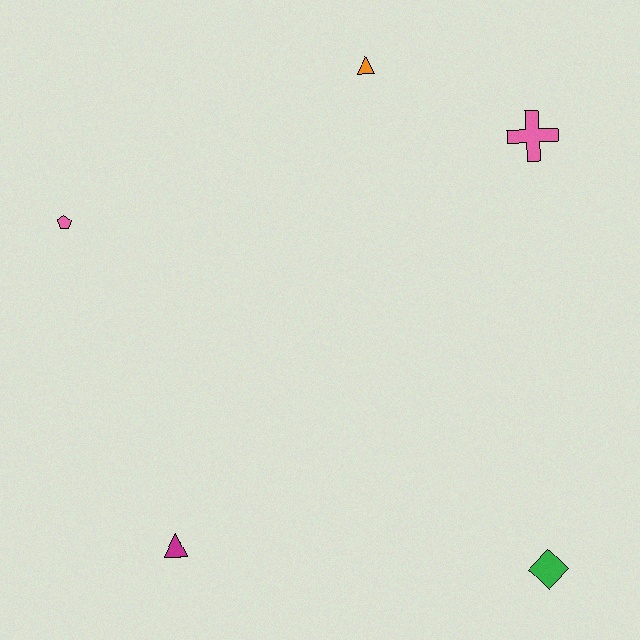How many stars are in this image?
There are no stars.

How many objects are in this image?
There are 5 objects.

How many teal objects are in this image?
There are no teal objects.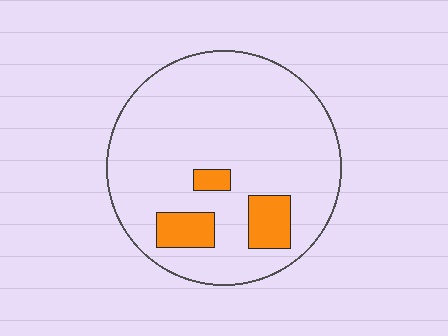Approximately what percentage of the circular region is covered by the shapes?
Approximately 10%.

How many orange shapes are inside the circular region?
3.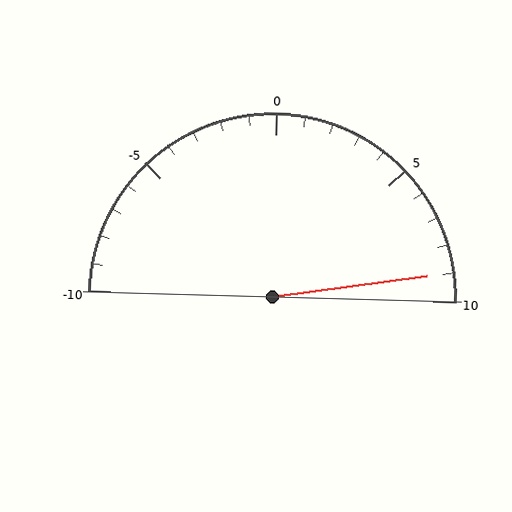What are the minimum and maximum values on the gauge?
The gauge ranges from -10 to 10.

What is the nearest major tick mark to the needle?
The nearest major tick mark is 10.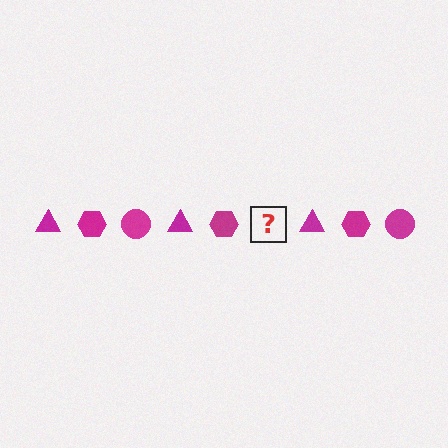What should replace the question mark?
The question mark should be replaced with a magenta circle.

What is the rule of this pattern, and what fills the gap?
The rule is that the pattern cycles through triangle, hexagon, circle shapes in magenta. The gap should be filled with a magenta circle.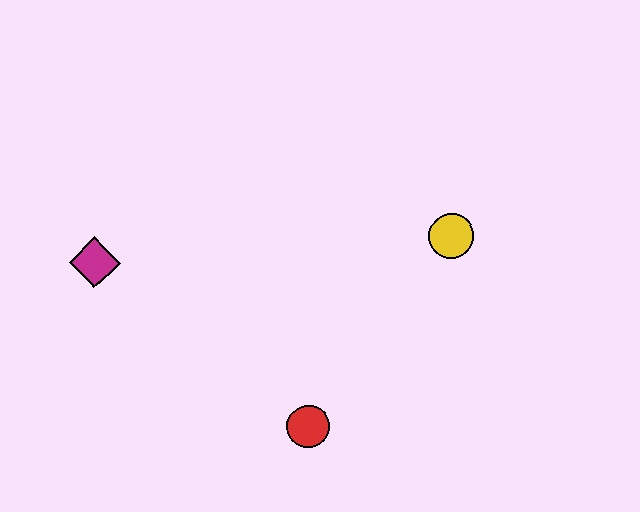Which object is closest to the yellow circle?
The red circle is closest to the yellow circle.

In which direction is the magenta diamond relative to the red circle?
The magenta diamond is to the left of the red circle.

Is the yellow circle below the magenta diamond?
No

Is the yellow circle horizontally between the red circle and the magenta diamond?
No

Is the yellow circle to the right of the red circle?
Yes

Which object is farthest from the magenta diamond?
The yellow circle is farthest from the magenta diamond.